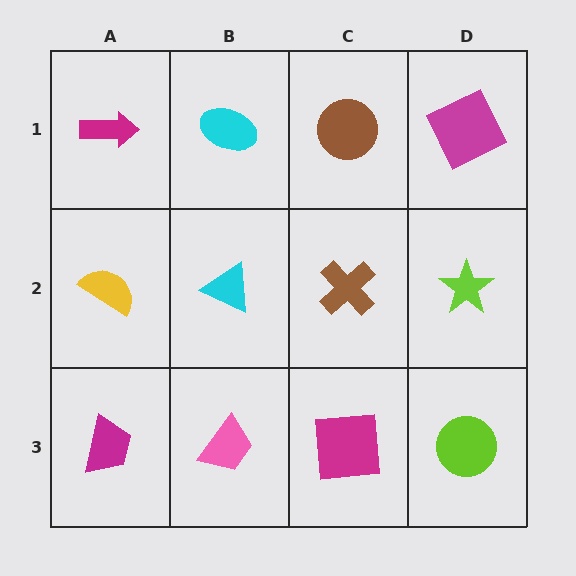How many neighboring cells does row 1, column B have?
3.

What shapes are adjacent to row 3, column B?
A cyan triangle (row 2, column B), a magenta trapezoid (row 3, column A), a magenta square (row 3, column C).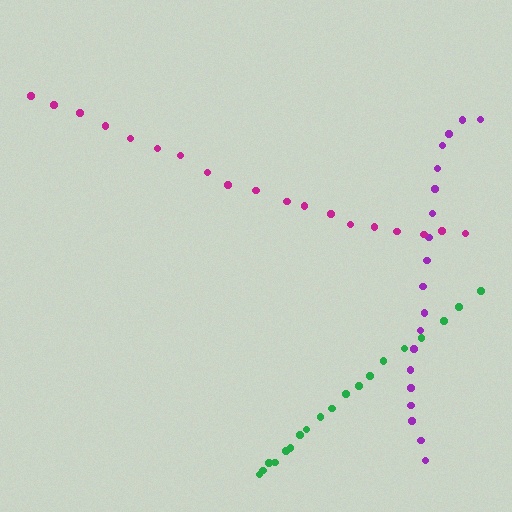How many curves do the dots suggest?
There are 3 distinct paths.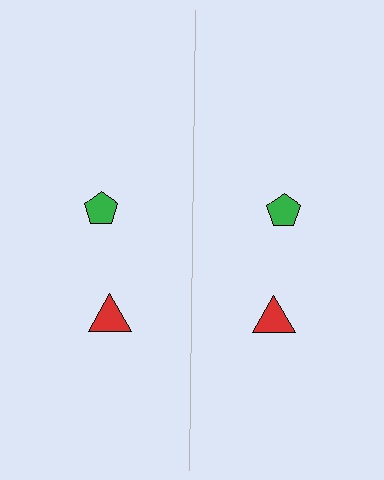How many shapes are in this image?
There are 4 shapes in this image.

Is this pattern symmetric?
Yes, this pattern has bilateral (reflection) symmetry.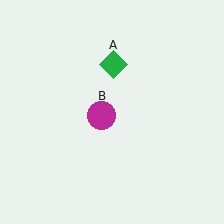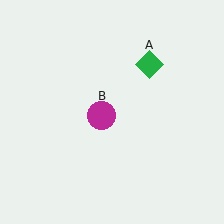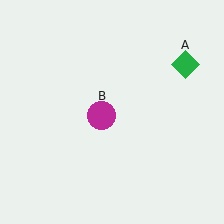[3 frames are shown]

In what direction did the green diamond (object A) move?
The green diamond (object A) moved right.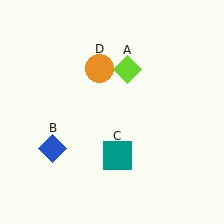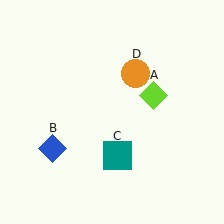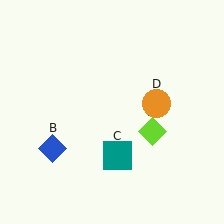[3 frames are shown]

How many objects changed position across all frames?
2 objects changed position: lime diamond (object A), orange circle (object D).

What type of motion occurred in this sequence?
The lime diamond (object A), orange circle (object D) rotated clockwise around the center of the scene.